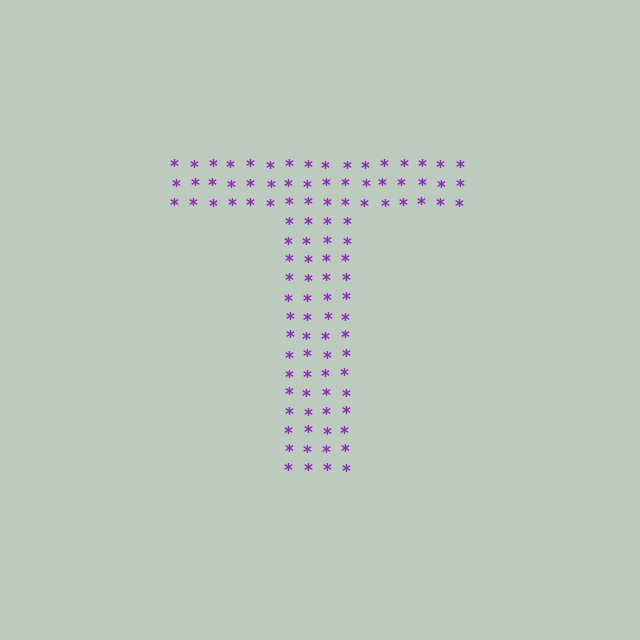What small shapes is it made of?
It is made of small asterisks.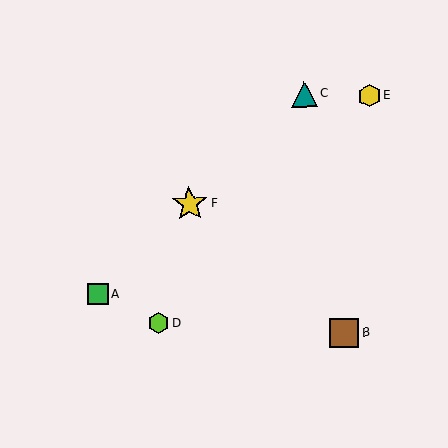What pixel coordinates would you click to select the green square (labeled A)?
Click at (98, 294) to select the green square A.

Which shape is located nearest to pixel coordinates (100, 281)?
The green square (labeled A) at (98, 294) is nearest to that location.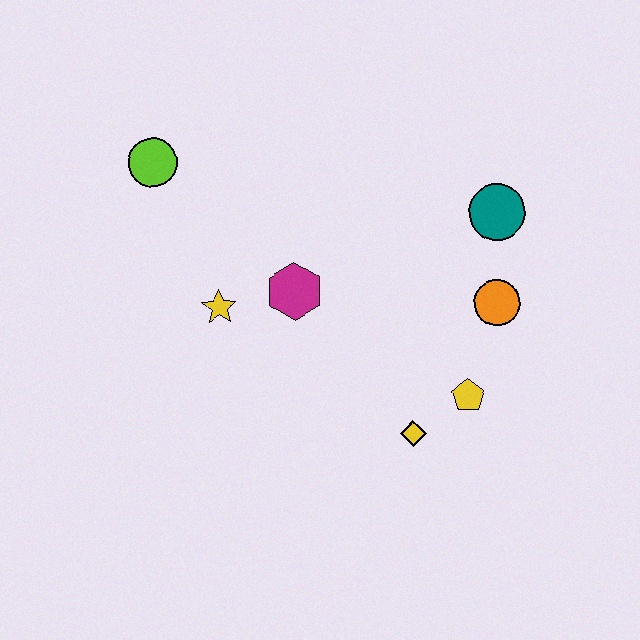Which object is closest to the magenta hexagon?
The yellow star is closest to the magenta hexagon.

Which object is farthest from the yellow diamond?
The lime circle is farthest from the yellow diamond.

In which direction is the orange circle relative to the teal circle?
The orange circle is below the teal circle.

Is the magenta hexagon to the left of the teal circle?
Yes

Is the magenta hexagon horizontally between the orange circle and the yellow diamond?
No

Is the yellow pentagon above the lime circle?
No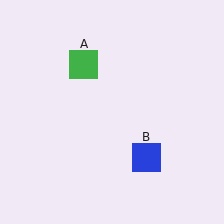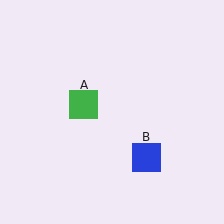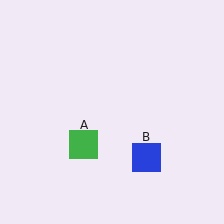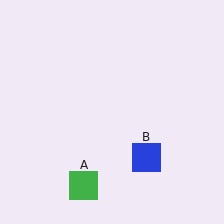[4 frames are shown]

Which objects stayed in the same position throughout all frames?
Blue square (object B) remained stationary.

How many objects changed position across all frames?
1 object changed position: green square (object A).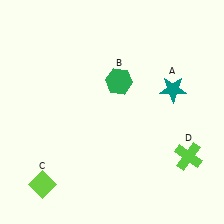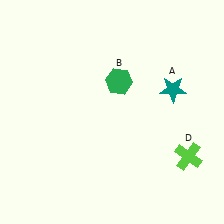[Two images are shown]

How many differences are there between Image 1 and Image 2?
There is 1 difference between the two images.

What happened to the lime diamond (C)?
The lime diamond (C) was removed in Image 2. It was in the bottom-left area of Image 1.